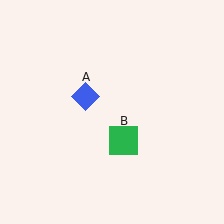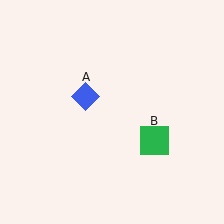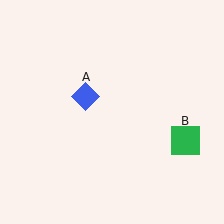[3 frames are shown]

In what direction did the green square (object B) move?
The green square (object B) moved right.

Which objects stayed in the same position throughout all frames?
Blue diamond (object A) remained stationary.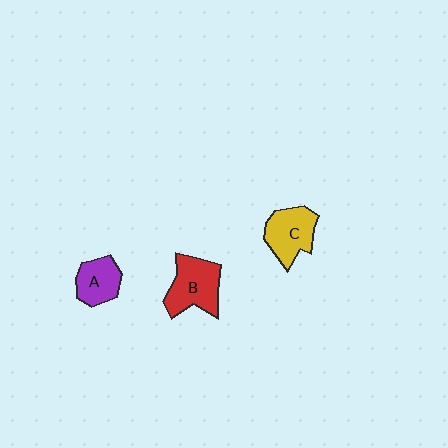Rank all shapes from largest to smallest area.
From largest to smallest: B (red), C (yellow), A (purple).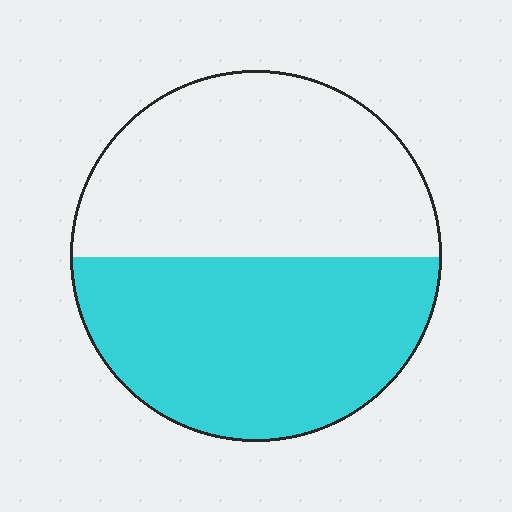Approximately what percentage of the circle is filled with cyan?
Approximately 50%.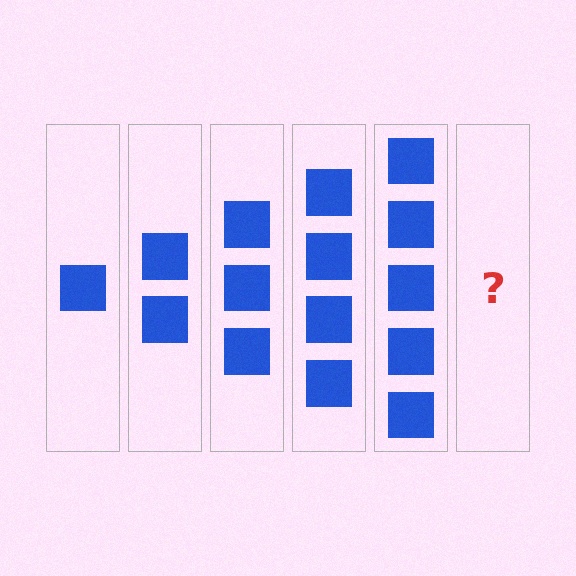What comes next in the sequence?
The next element should be 6 squares.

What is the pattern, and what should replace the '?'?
The pattern is that each step adds one more square. The '?' should be 6 squares.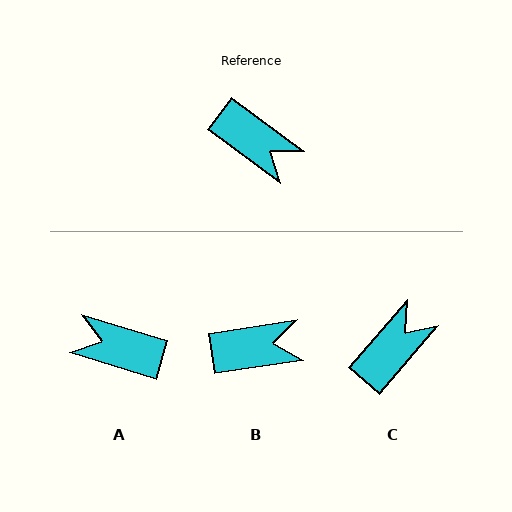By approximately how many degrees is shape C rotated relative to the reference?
Approximately 86 degrees counter-clockwise.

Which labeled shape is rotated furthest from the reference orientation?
A, about 160 degrees away.